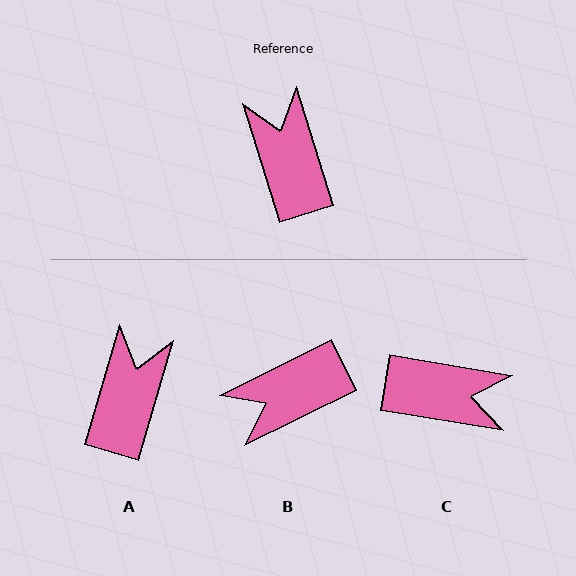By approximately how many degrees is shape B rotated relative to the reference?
Approximately 99 degrees counter-clockwise.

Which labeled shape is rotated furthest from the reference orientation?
C, about 117 degrees away.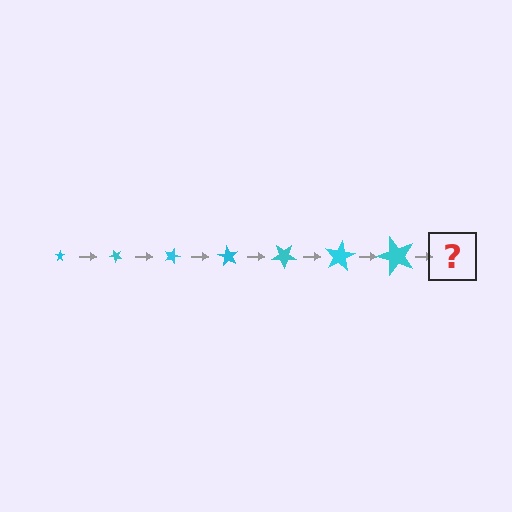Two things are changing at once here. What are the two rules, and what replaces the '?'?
The two rules are that the star grows larger each step and it rotates 45 degrees each step. The '?' should be a star, larger than the previous one and rotated 315 degrees from the start.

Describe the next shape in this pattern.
It should be a star, larger than the previous one and rotated 315 degrees from the start.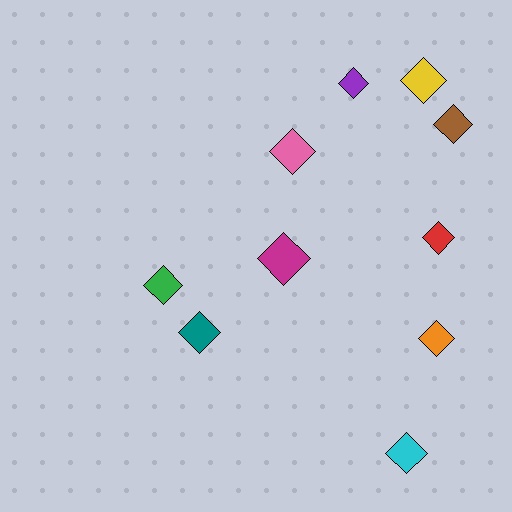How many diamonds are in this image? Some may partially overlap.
There are 10 diamonds.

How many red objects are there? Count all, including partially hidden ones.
There is 1 red object.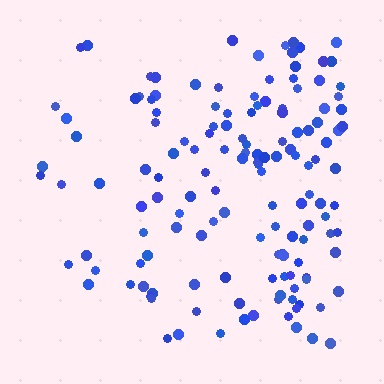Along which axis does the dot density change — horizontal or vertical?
Horizontal.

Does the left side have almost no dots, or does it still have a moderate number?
Still a moderate number, just noticeably fewer than the right.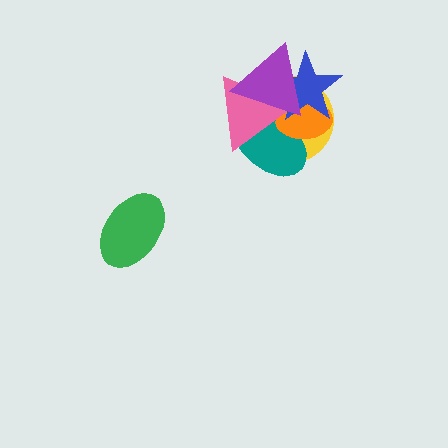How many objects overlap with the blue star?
5 objects overlap with the blue star.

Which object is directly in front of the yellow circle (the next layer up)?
The teal ellipse is directly in front of the yellow circle.